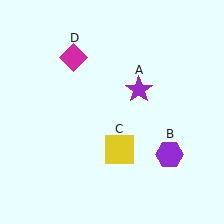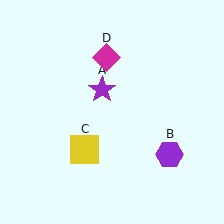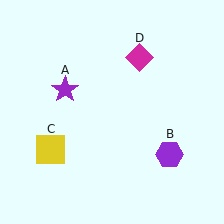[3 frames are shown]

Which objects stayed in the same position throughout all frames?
Purple hexagon (object B) remained stationary.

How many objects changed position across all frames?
3 objects changed position: purple star (object A), yellow square (object C), magenta diamond (object D).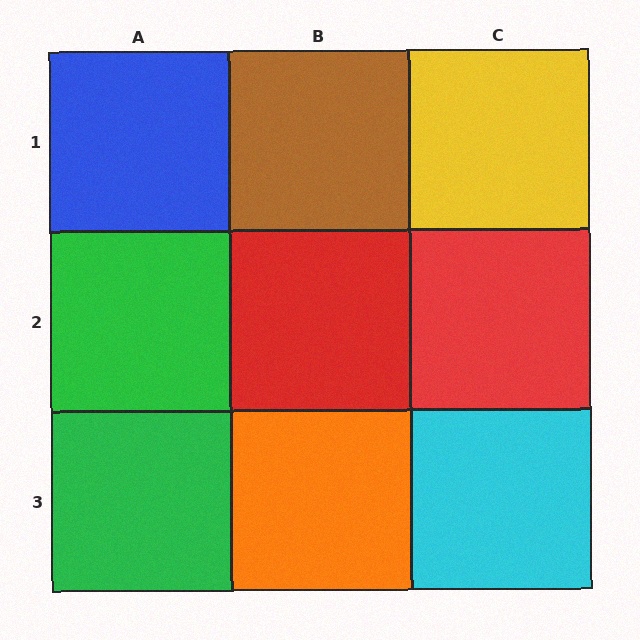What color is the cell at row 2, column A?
Green.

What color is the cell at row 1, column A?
Blue.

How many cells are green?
2 cells are green.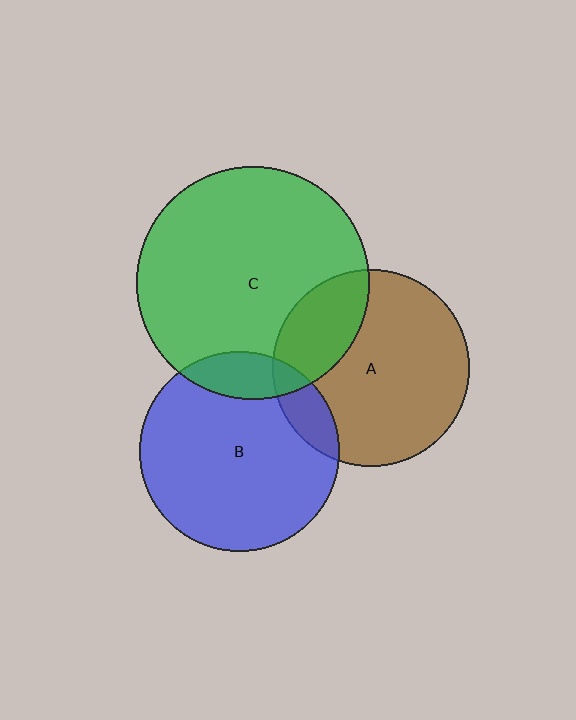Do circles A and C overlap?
Yes.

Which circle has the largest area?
Circle C (green).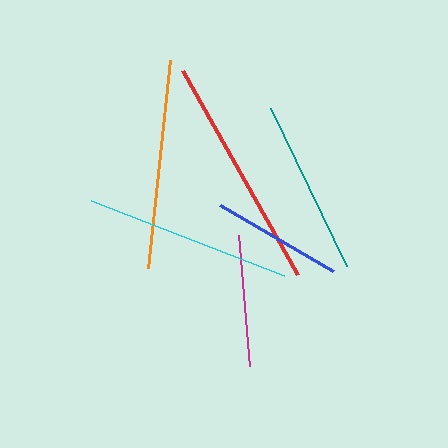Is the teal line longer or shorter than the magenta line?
The teal line is longer than the magenta line.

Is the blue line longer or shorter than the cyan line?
The cyan line is longer than the blue line.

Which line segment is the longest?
The red line is the longest at approximately 234 pixels.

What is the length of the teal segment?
The teal segment is approximately 176 pixels long.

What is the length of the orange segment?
The orange segment is approximately 209 pixels long.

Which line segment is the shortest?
The blue line is the shortest at approximately 131 pixels.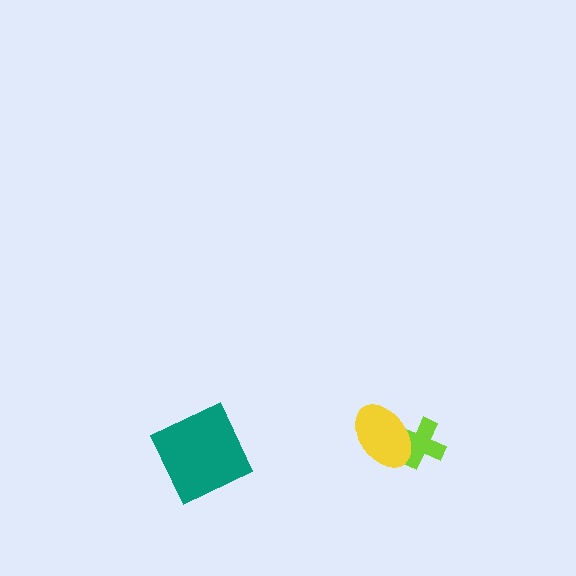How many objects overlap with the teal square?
0 objects overlap with the teal square.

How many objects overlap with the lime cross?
1 object overlaps with the lime cross.